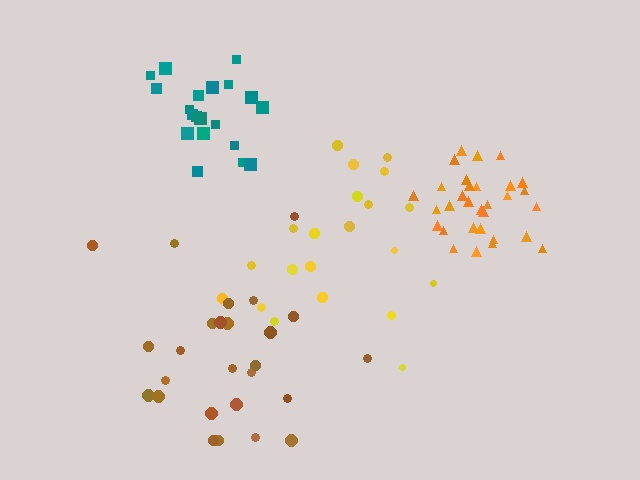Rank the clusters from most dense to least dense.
orange, teal, yellow, brown.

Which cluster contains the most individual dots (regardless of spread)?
Orange (31).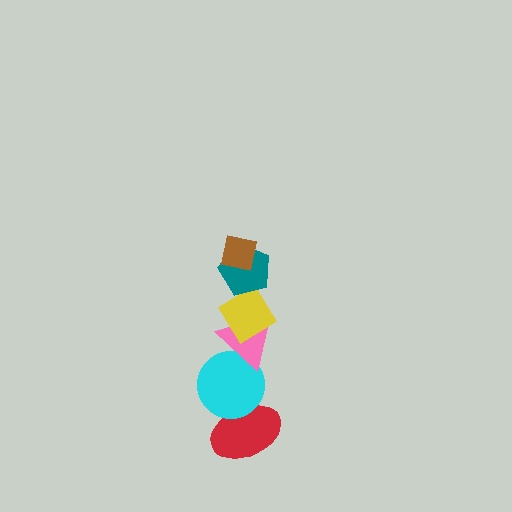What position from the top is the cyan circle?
The cyan circle is 5th from the top.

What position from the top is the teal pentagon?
The teal pentagon is 2nd from the top.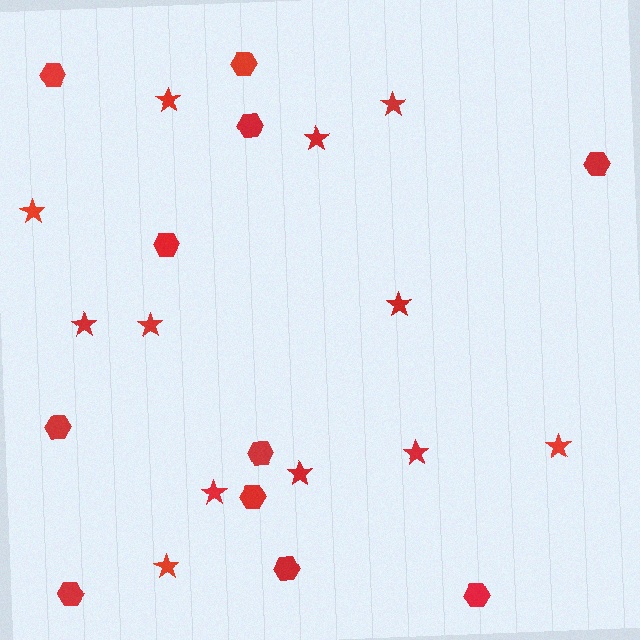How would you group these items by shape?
There are 2 groups: one group of stars (12) and one group of hexagons (11).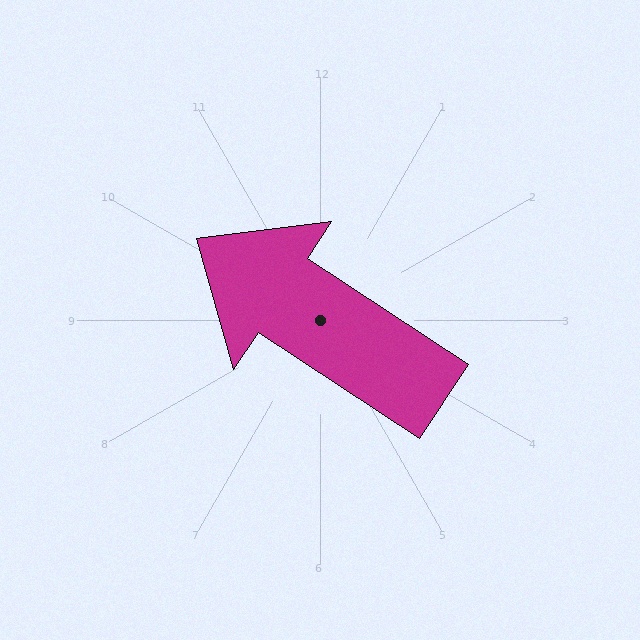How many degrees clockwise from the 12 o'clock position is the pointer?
Approximately 303 degrees.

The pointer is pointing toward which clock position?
Roughly 10 o'clock.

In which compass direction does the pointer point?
Northwest.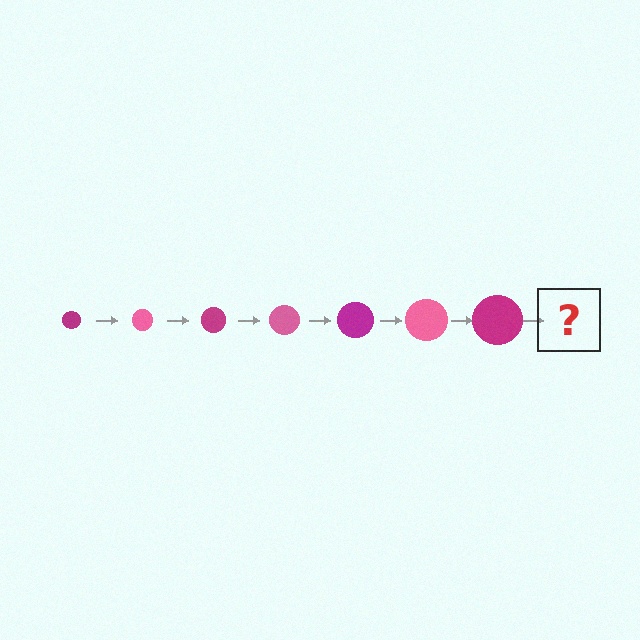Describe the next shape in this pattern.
It should be a pink circle, larger than the previous one.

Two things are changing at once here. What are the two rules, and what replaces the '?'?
The two rules are that the circle grows larger each step and the color cycles through magenta and pink. The '?' should be a pink circle, larger than the previous one.